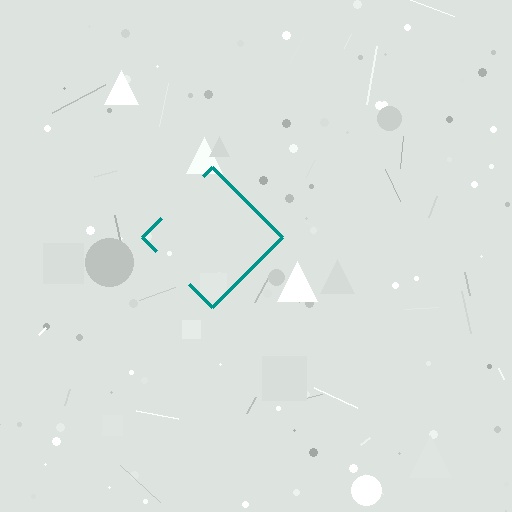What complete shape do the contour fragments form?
The contour fragments form a diamond.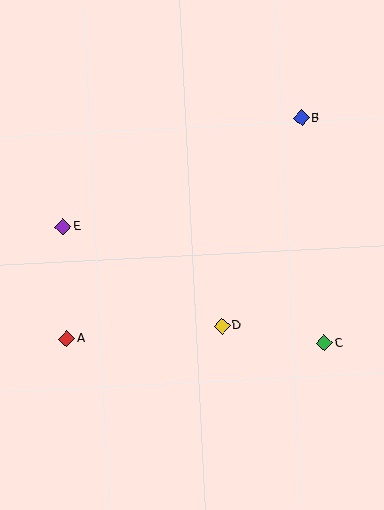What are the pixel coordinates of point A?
Point A is at (67, 339).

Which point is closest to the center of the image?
Point D at (222, 326) is closest to the center.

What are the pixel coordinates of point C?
Point C is at (324, 343).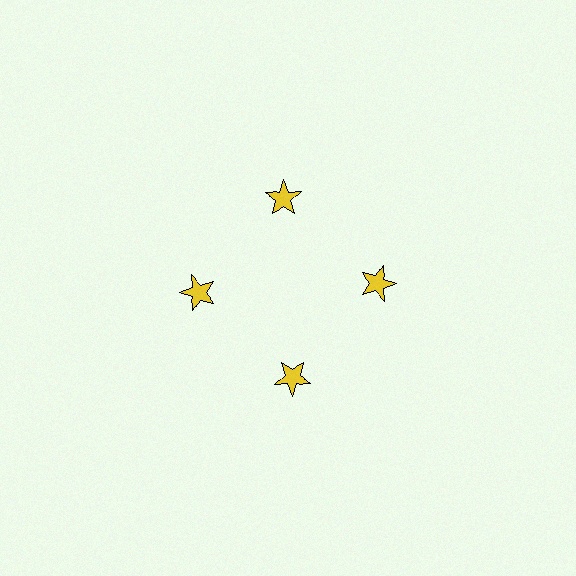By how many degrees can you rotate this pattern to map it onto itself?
The pattern maps onto itself every 90 degrees of rotation.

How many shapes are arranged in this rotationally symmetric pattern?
There are 4 shapes, arranged in 4 groups of 1.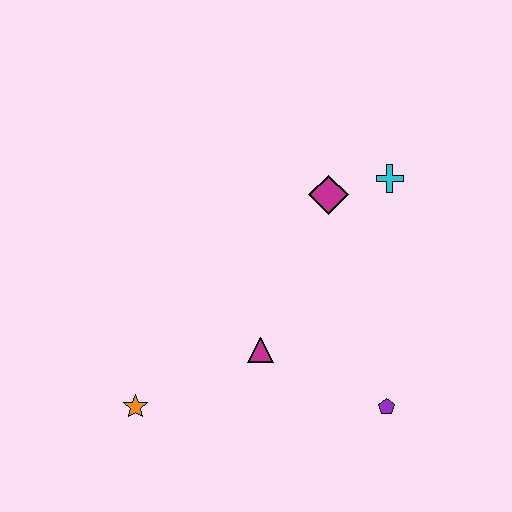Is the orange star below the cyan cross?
Yes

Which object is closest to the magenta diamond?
The cyan cross is closest to the magenta diamond.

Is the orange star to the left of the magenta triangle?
Yes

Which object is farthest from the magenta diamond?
The orange star is farthest from the magenta diamond.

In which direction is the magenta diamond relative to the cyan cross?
The magenta diamond is to the left of the cyan cross.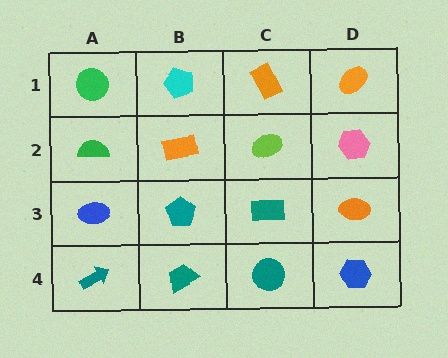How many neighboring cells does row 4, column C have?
3.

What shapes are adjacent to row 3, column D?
A pink hexagon (row 2, column D), a blue hexagon (row 4, column D), a teal rectangle (row 3, column C).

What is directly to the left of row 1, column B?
A green circle.